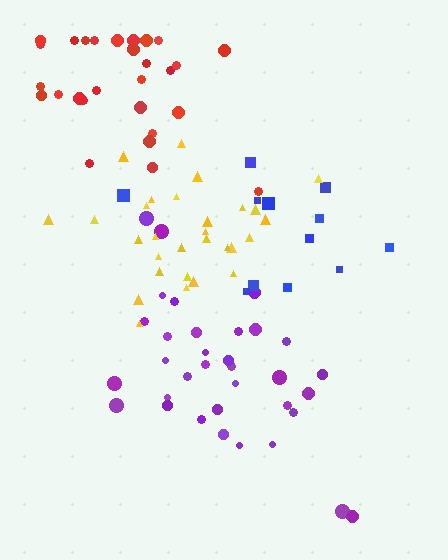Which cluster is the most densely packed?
Red.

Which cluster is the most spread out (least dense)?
Blue.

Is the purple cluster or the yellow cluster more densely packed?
Yellow.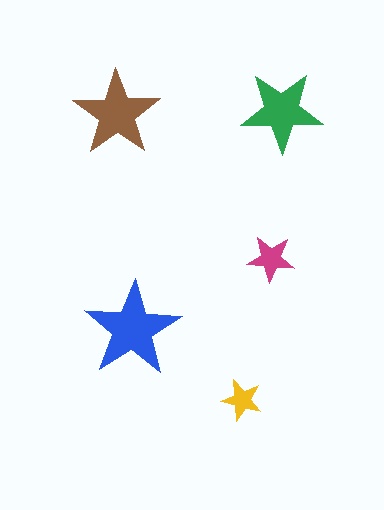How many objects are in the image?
There are 5 objects in the image.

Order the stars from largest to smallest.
the blue one, the brown one, the green one, the magenta one, the yellow one.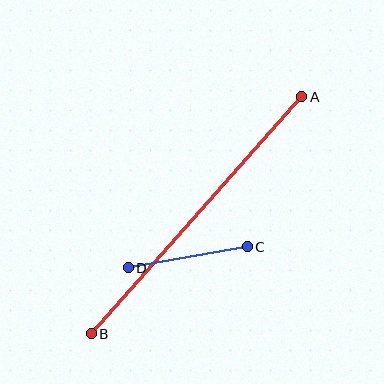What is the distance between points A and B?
The distance is approximately 317 pixels.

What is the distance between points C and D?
The distance is approximately 121 pixels.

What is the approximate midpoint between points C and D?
The midpoint is at approximately (188, 257) pixels.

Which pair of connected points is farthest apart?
Points A and B are farthest apart.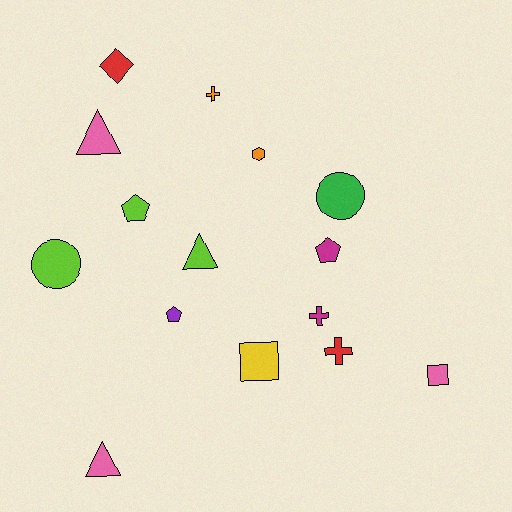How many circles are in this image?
There are 2 circles.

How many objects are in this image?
There are 15 objects.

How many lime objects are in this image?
There are 3 lime objects.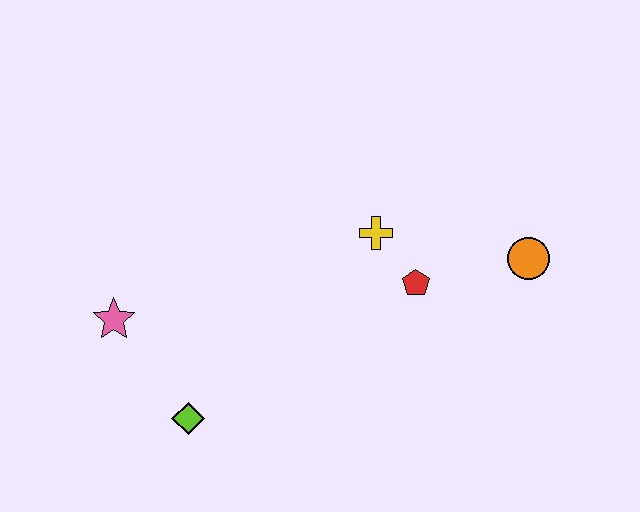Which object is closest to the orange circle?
The red pentagon is closest to the orange circle.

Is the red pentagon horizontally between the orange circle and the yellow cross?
Yes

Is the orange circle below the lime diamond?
No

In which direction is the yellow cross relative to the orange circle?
The yellow cross is to the left of the orange circle.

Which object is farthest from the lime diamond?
The orange circle is farthest from the lime diamond.